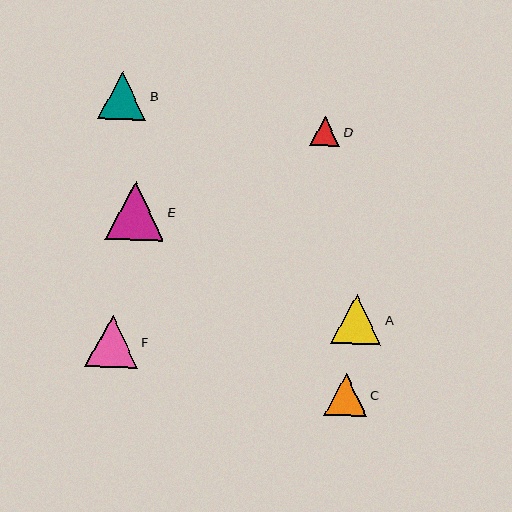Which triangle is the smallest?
Triangle D is the smallest with a size of approximately 30 pixels.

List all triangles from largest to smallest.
From largest to smallest: E, F, A, B, C, D.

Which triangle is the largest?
Triangle E is the largest with a size of approximately 58 pixels.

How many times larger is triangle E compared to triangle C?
Triangle E is approximately 1.4 times the size of triangle C.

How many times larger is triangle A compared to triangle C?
Triangle A is approximately 1.2 times the size of triangle C.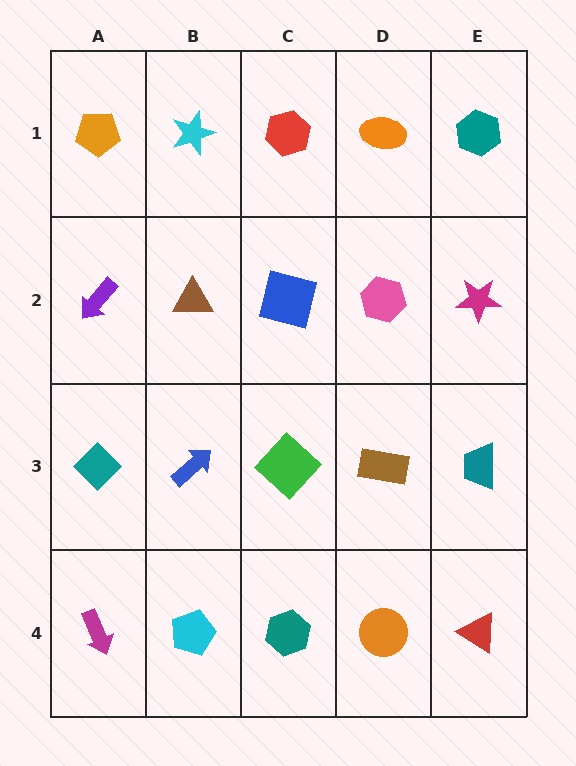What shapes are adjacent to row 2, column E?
A teal hexagon (row 1, column E), a teal trapezoid (row 3, column E), a pink hexagon (row 2, column D).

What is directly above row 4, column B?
A blue arrow.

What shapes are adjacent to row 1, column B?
A brown triangle (row 2, column B), an orange pentagon (row 1, column A), a red hexagon (row 1, column C).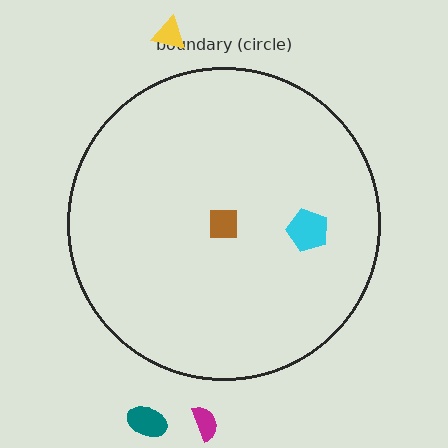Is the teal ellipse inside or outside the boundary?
Outside.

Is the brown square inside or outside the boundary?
Inside.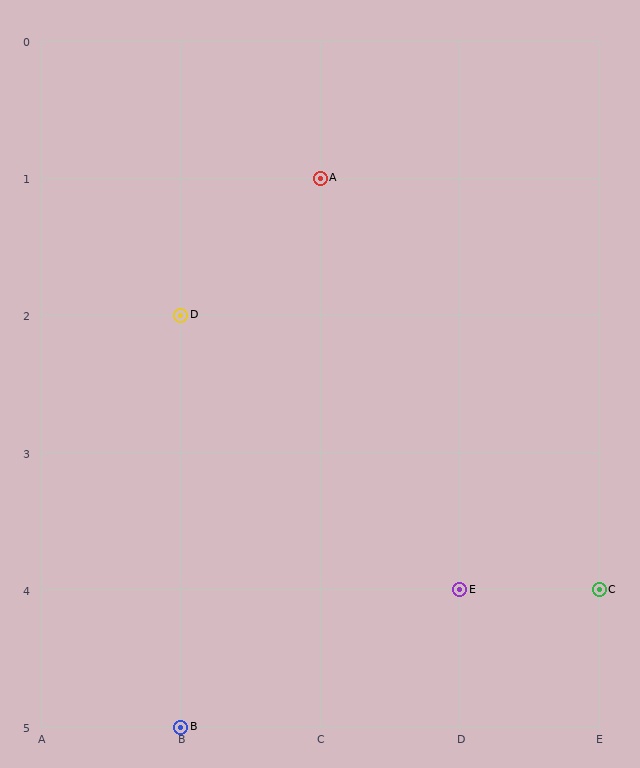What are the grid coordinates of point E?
Point E is at grid coordinates (D, 4).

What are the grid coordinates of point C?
Point C is at grid coordinates (E, 4).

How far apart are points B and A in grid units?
Points B and A are 1 column and 4 rows apart (about 4.1 grid units diagonally).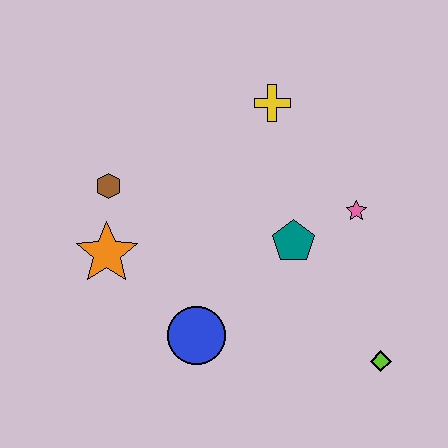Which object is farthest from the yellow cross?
The lime diamond is farthest from the yellow cross.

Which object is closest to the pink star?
The teal pentagon is closest to the pink star.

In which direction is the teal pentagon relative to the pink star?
The teal pentagon is to the left of the pink star.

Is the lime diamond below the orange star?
Yes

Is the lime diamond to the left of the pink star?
No